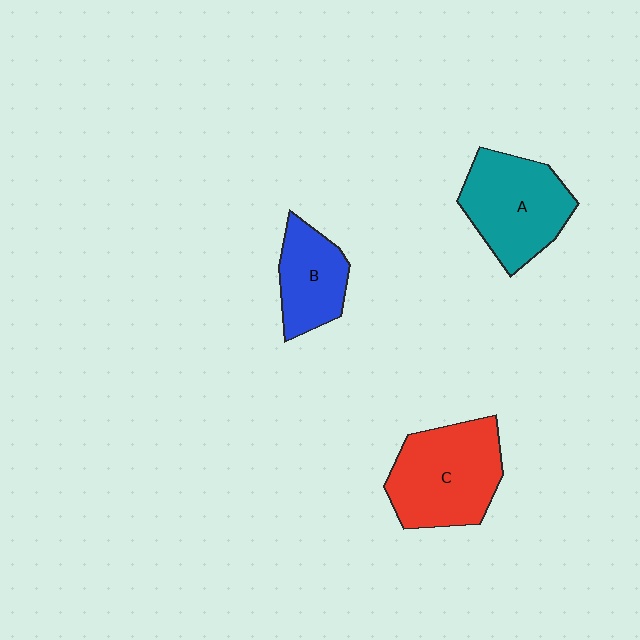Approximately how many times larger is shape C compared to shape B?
Approximately 1.6 times.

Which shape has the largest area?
Shape C (red).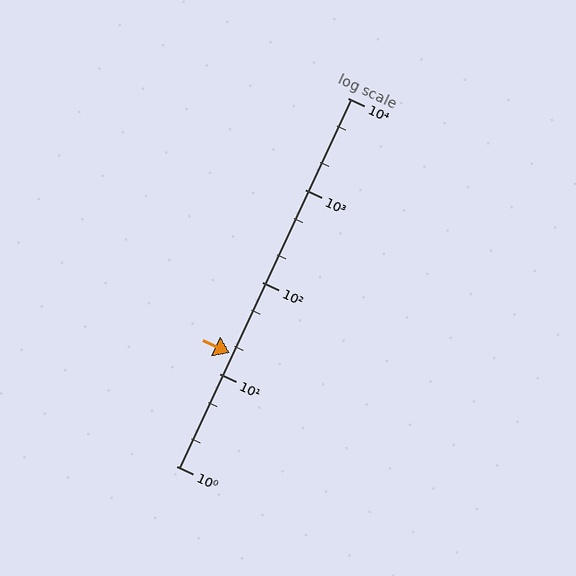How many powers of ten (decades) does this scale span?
The scale spans 4 decades, from 1 to 10000.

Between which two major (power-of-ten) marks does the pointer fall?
The pointer is between 10 and 100.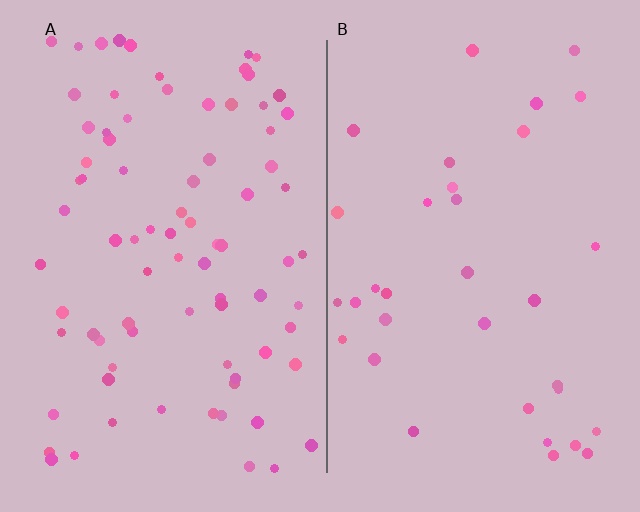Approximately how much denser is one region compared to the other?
Approximately 2.4× — region A over region B.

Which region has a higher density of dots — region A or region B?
A (the left).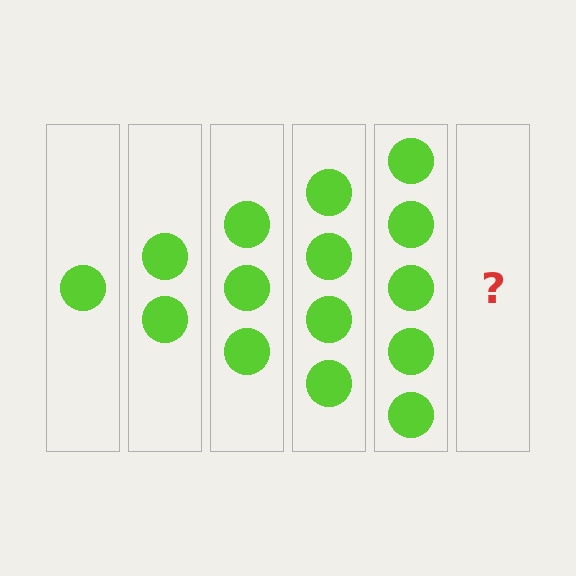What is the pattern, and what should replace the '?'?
The pattern is that each step adds one more circle. The '?' should be 6 circles.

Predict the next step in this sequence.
The next step is 6 circles.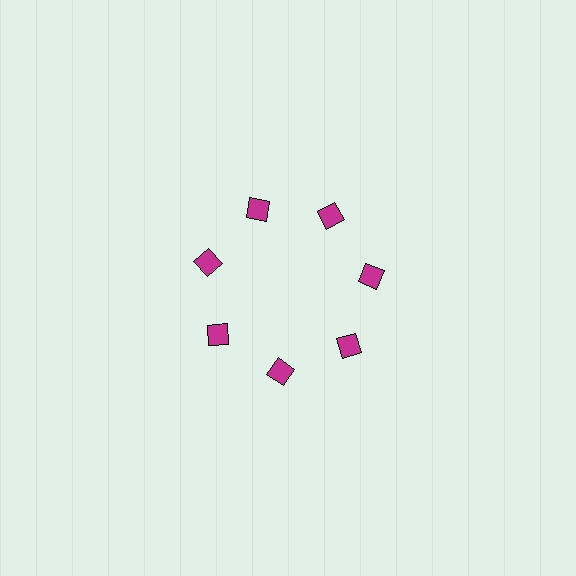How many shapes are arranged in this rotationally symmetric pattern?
There are 7 shapes, arranged in 7 groups of 1.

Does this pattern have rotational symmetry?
Yes, this pattern has 7-fold rotational symmetry. It looks the same after rotating 51 degrees around the center.